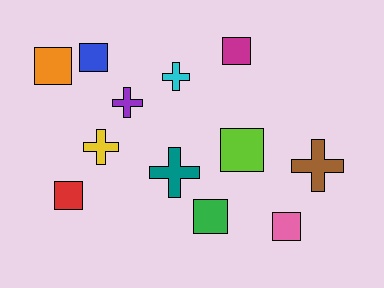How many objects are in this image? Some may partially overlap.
There are 12 objects.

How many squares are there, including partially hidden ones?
There are 7 squares.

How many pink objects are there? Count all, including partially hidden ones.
There is 1 pink object.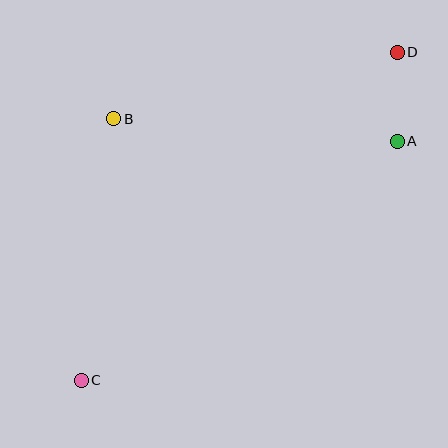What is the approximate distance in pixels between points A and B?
The distance between A and B is approximately 284 pixels.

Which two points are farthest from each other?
Points C and D are farthest from each other.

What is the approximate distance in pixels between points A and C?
The distance between A and C is approximately 396 pixels.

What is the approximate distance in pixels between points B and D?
The distance between B and D is approximately 291 pixels.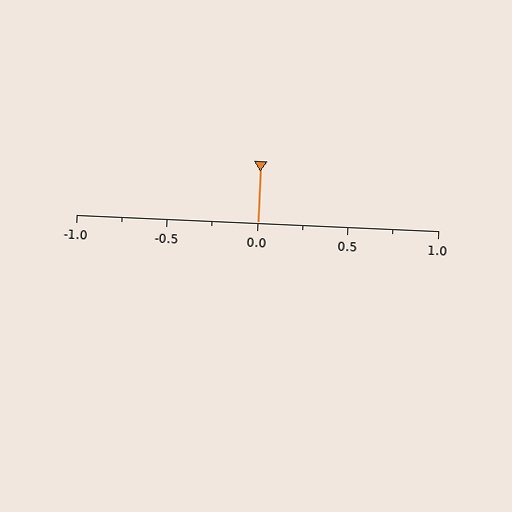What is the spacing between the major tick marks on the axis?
The major ticks are spaced 0.5 apart.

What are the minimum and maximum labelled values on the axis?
The axis runs from -1.0 to 1.0.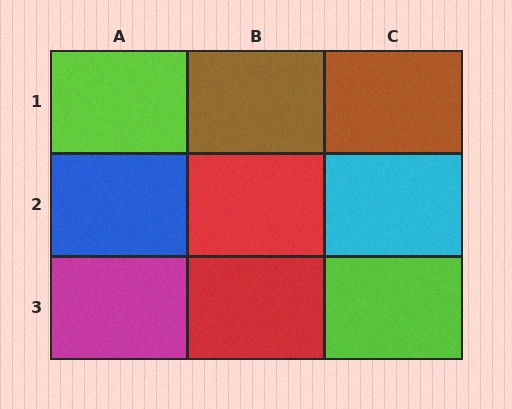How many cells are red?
2 cells are red.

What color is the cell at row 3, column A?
Magenta.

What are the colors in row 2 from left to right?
Blue, red, cyan.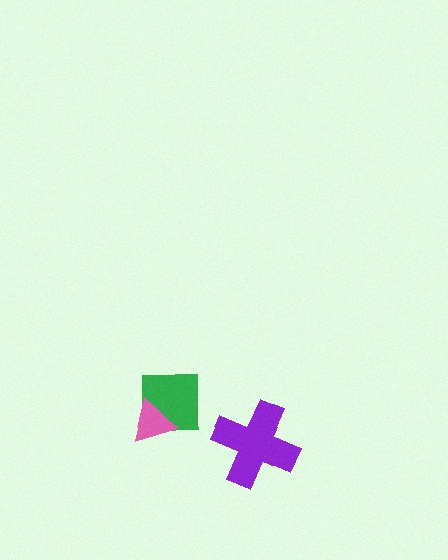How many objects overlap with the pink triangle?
1 object overlaps with the pink triangle.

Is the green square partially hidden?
Yes, it is partially covered by another shape.